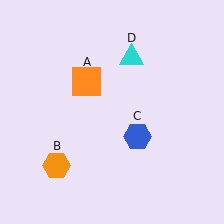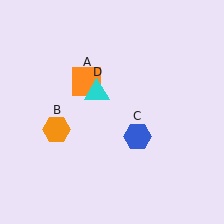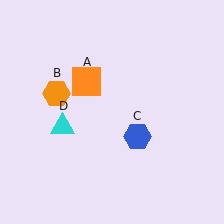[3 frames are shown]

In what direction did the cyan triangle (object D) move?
The cyan triangle (object D) moved down and to the left.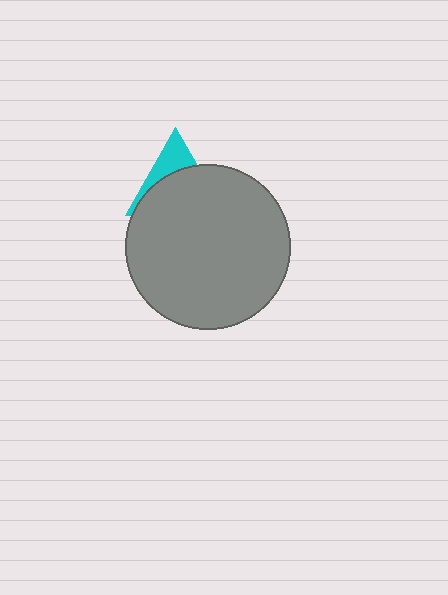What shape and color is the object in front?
The object in front is a gray circle.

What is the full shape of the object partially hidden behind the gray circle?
The partially hidden object is a cyan triangle.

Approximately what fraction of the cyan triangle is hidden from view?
Roughly 68% of the cyan triangle is hidden behind the gray circle.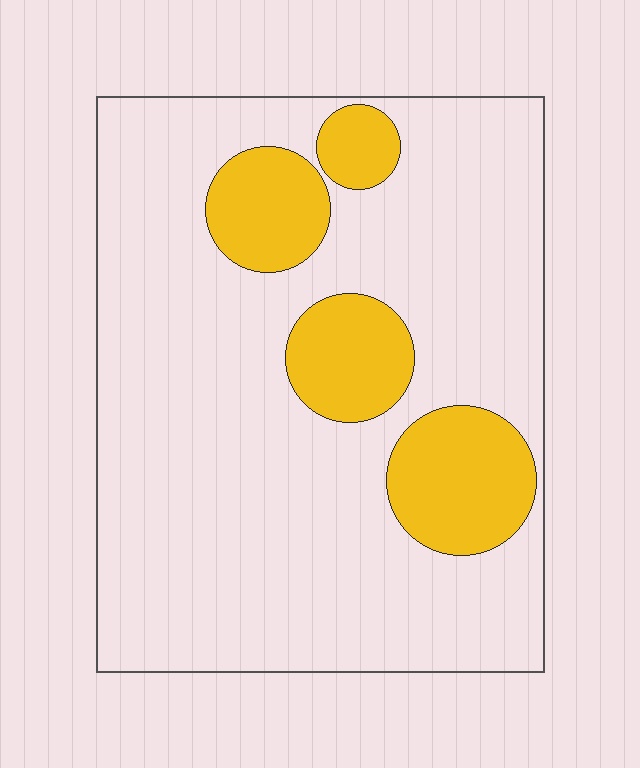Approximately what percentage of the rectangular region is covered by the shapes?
Approximately 20%.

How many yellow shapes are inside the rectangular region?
4.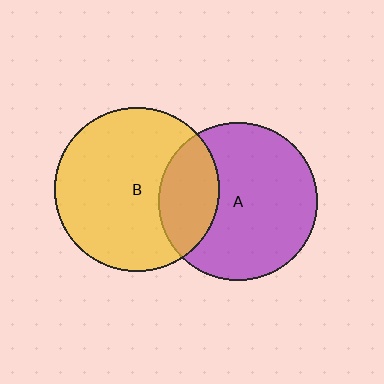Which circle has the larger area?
Circle B (yellow).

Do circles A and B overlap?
Yes.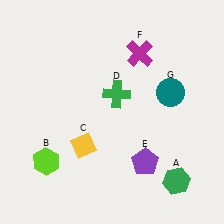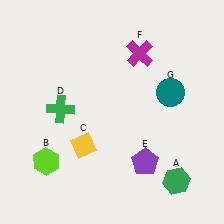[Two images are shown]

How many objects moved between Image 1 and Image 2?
1 object moved between the two images.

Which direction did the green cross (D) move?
The green cross (D) moved left.